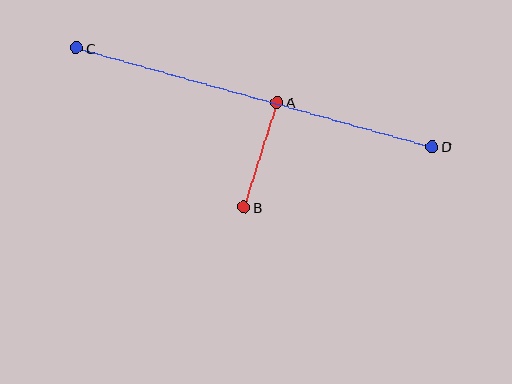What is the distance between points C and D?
The distance is approximately 369 pixels.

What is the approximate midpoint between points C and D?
The midpoint is at approximately (254, 97) pixels.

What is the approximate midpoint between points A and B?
The midpoint is at approximately (261, 155) pixels.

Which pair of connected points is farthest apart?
Points C and D are farthest apart.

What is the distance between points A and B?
The distance is approximately 110 pixels.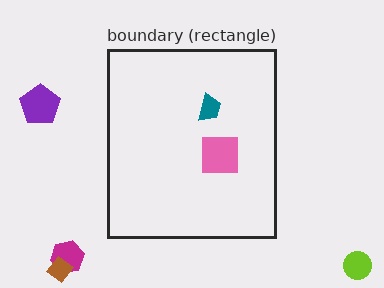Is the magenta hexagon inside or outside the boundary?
Outside.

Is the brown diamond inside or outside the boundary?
Outside.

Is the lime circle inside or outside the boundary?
Outside.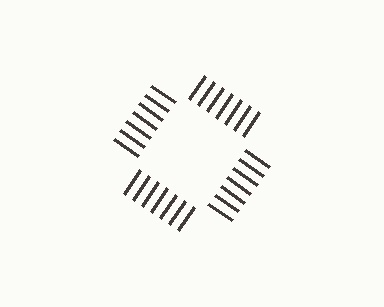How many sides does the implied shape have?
4 sides — the line-ends trace a square.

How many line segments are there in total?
28 — 7 along each of the 4 edges.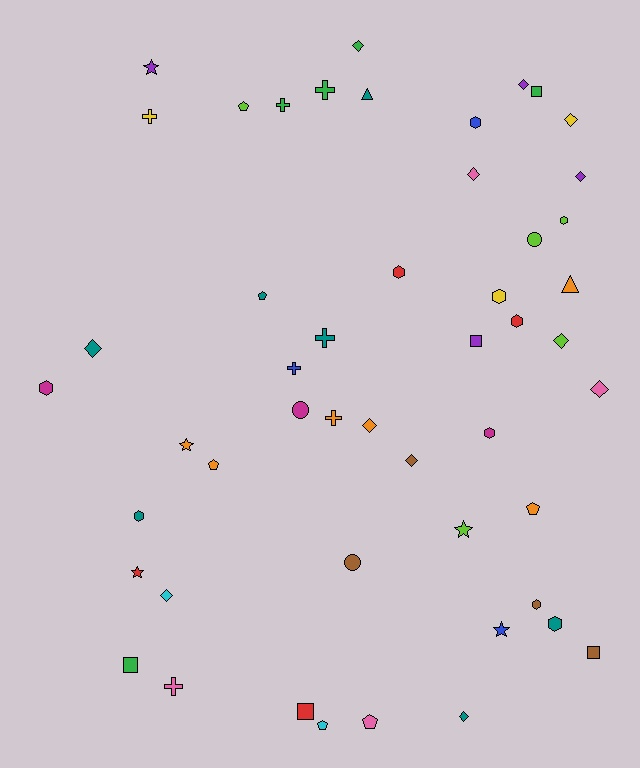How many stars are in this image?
There are 5 stars.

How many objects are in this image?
There are 50 objects.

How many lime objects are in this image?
There are 5 lime objects.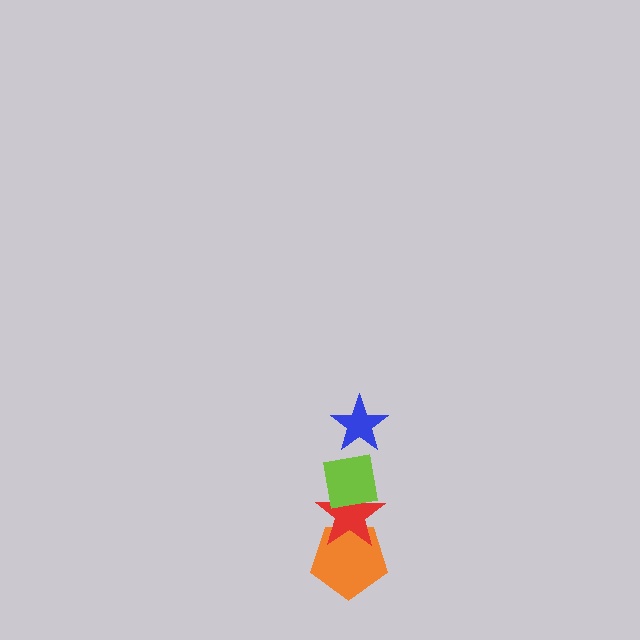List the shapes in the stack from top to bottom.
From top to bottom: the blue star, the lime square, the red star, the orange pentagon.